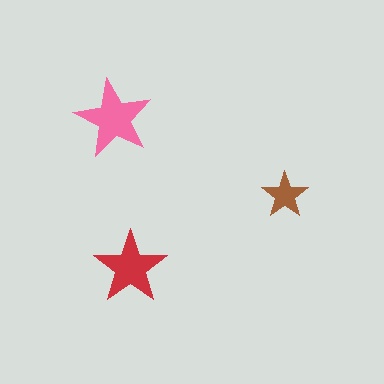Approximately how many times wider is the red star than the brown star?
About 1.5 times wider.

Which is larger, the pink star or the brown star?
The pink one.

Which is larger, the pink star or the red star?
The pink one.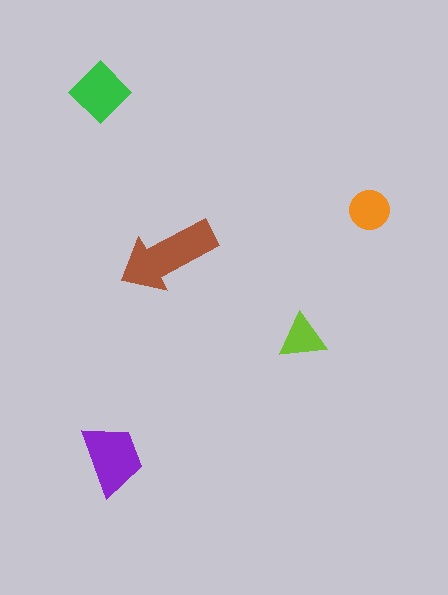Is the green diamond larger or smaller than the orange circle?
Larger.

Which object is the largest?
The brown arrow.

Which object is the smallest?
The lime triangle.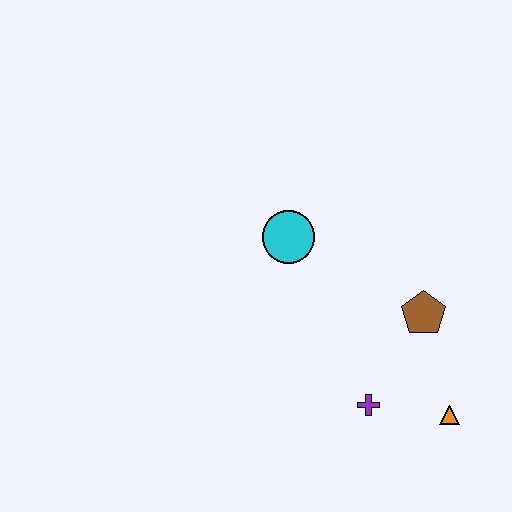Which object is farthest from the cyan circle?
The orange triangle is farthest from the cyan circle.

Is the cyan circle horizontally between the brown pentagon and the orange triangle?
No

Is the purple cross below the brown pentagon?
Yes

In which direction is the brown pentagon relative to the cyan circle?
The brown pentagon is to the right of the cyan circle.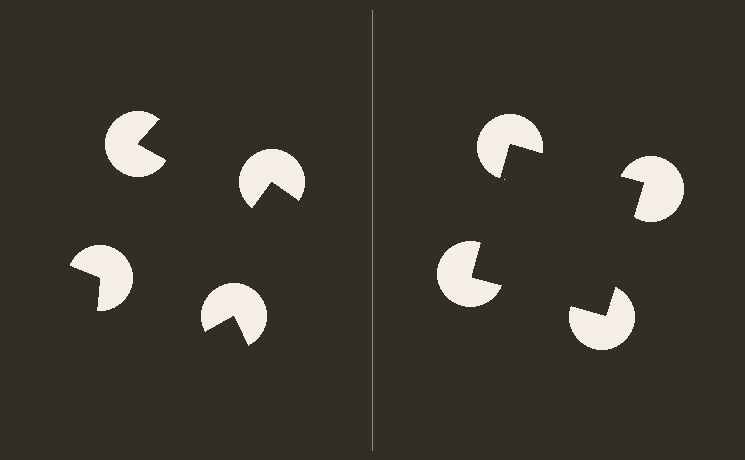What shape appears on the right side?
An illusory square.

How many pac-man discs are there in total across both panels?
8 — 4 on each side.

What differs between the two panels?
The pac-man discs are positioned identically on both sides; only the wedge orientations differ. On the right they align to a square; on the left they are misaligned.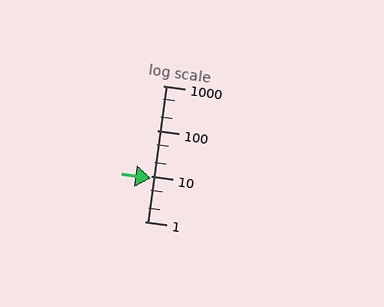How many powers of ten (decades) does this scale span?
The scale spans 3 decades, from 1 to 1000.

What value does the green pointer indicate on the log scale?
The pointer indicates approximately 9.